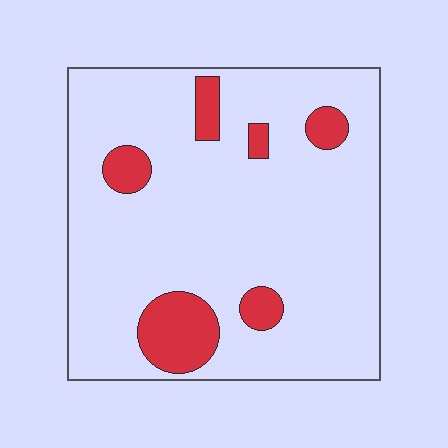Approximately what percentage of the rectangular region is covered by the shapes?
Approximately 15%.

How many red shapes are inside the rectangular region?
6.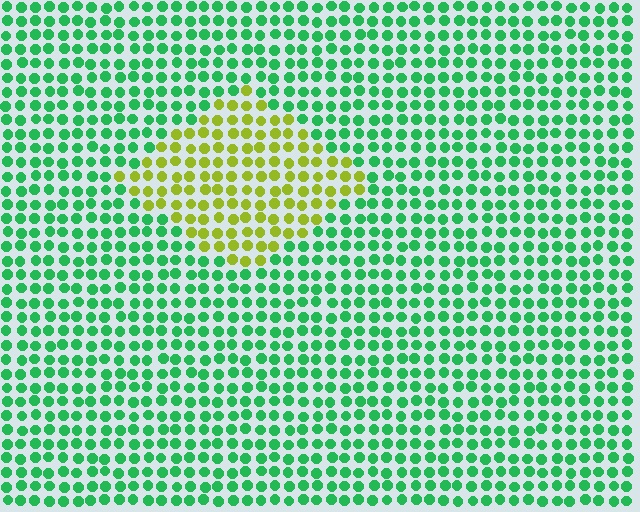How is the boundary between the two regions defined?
The boundary is defined purely by a slight shift in hue (about 65 degrees). Spacing, size, and orientation are identical on both sides.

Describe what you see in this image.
The image is filled with small green elements in a uniform arrangement. A diamond-shaped region is visible where the elements are tinted to a slightly different hue, forming a subtle color boundary.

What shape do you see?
I see a diamond.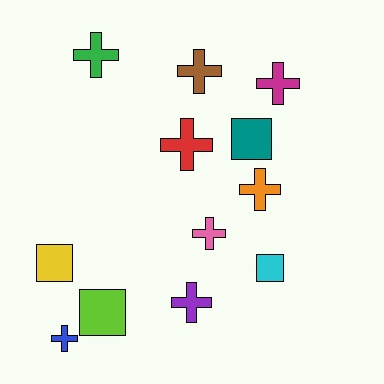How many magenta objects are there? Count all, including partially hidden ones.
There is 1 magenta object.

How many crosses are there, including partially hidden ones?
There are 8 crosses.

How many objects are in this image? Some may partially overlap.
There are 12 objects.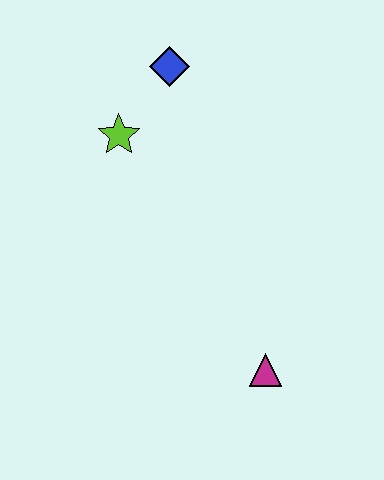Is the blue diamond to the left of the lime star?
No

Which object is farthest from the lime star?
The magenta triangle is farthest from the lime star.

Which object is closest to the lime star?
The blue diamond is closest to the lime star.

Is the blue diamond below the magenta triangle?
No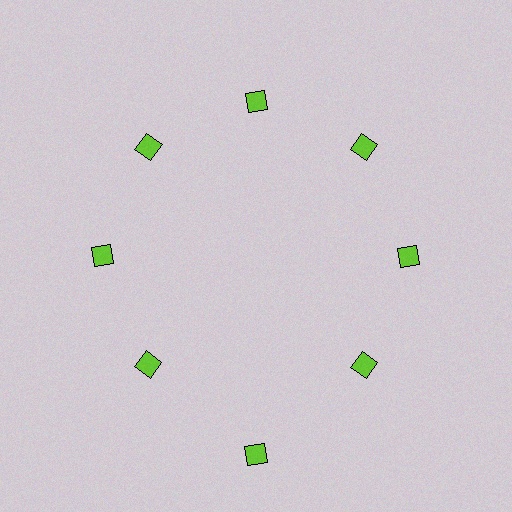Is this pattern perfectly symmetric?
No. The 8 lime squares are arranged in a ring, but one element near the 6 o'clock position is pushed outward from the center, breaking the 8-fold rotational symmetry.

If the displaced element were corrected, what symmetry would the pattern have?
It would have 8-fold rotational symmetry — the pattern would map onto itself every 45 degrees.